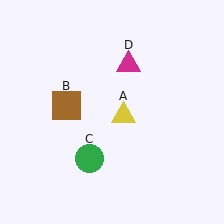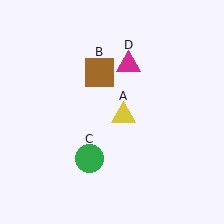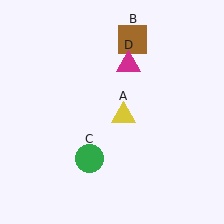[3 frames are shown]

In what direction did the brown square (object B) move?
The brown square (object B) moved up and to the right.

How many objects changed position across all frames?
1 object changed position: brown square (object B).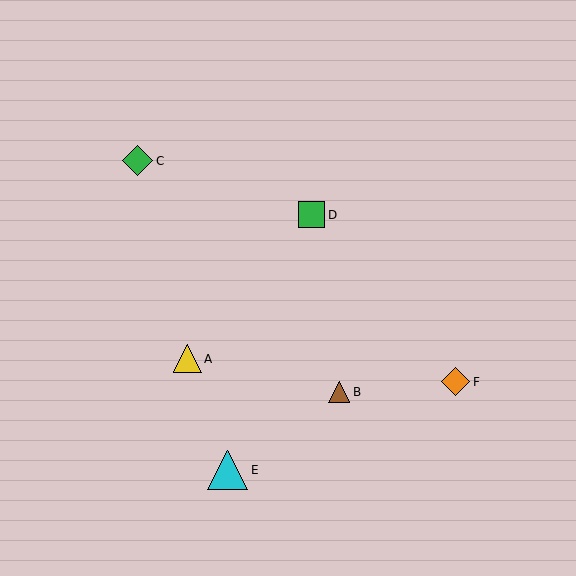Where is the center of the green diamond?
The center of the green diamond is at (138, 161).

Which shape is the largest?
The cyan triangle (labeled E) is the largest.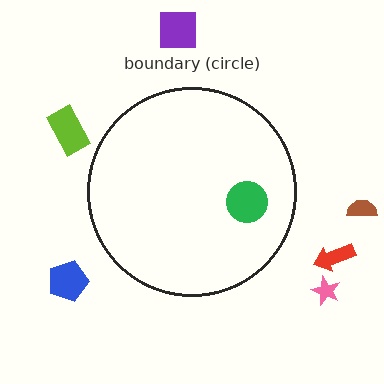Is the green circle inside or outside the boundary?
Inside.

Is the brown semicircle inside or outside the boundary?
Outside.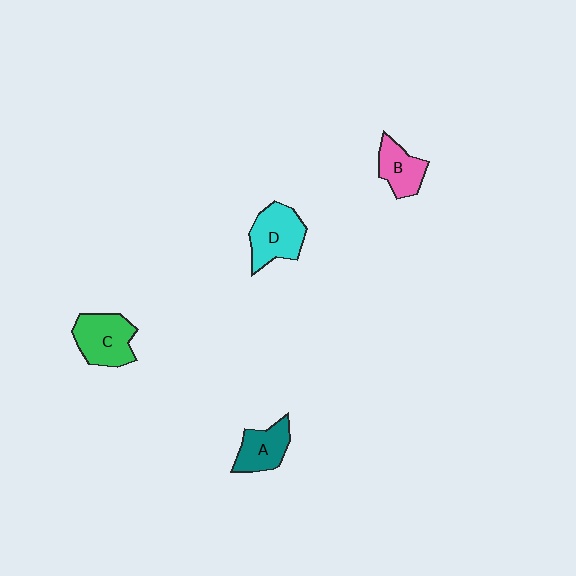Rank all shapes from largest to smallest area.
From largest to smallest: C (green), D (cyan), A (teal), B (pink).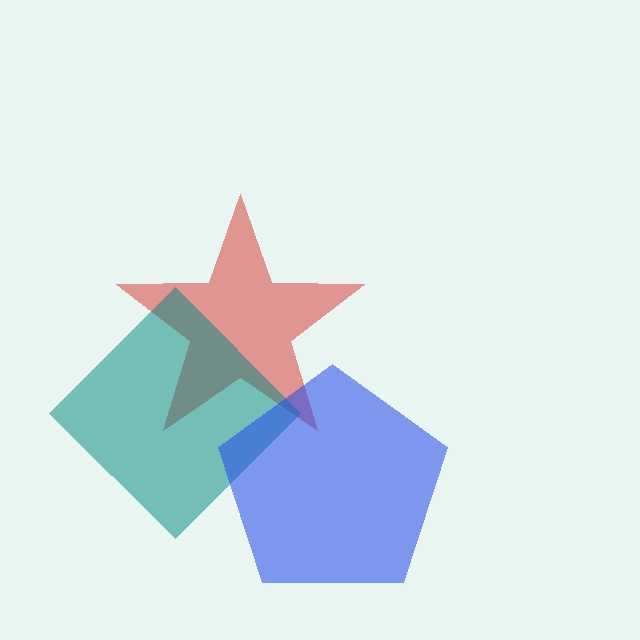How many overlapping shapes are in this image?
There are 3 overlapping shapes in the image.